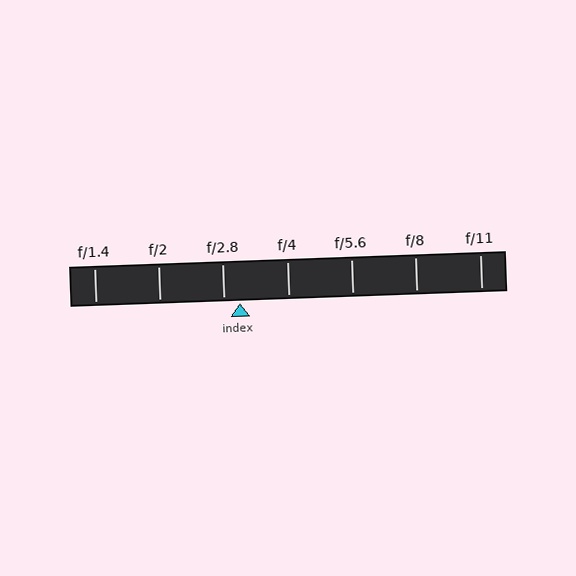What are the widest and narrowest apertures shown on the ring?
The widest aperture shown is f/1.4 and the narrowest is f/11.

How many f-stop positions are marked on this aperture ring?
There are 7 f-stop positions marked.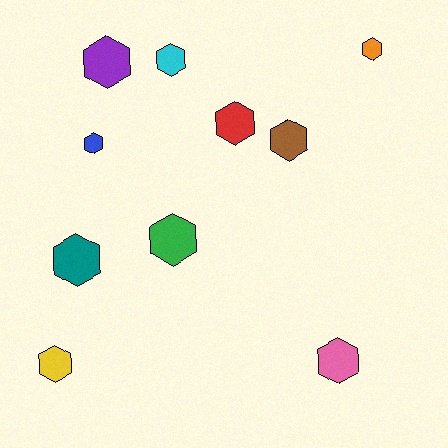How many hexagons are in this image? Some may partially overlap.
There are 10 hexagons.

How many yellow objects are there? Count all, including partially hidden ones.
There is 1 yellow object.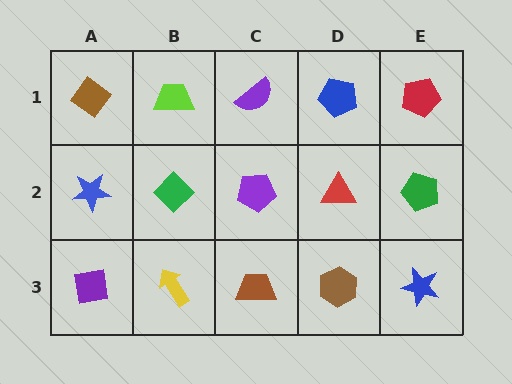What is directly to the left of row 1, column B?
A brown diamond.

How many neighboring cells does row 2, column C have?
4.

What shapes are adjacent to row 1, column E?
A green pentagon (row 2, column E), a blue pentagon (row 1, column D).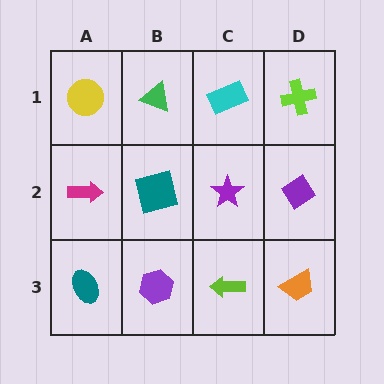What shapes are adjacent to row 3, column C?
A purple star (row 2, column C), a purple hexagon (row 3, column B), an orange trapezoid (row 3, column D).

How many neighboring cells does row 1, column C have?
3.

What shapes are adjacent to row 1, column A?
A magenta arrow (row 2, column A), a green triangle (row 1, column B).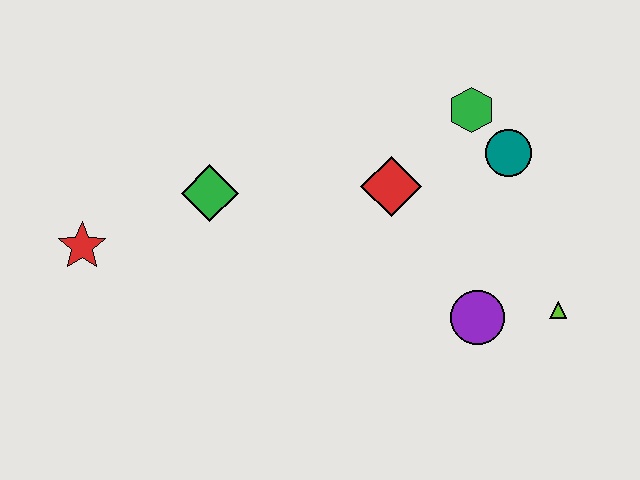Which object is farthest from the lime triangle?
The red star is farthest from the lime triangle.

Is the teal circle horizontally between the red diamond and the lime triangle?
Yes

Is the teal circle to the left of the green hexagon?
No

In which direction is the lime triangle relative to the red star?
The lime triangle is to the right of the red star.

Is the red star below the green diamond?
Yes